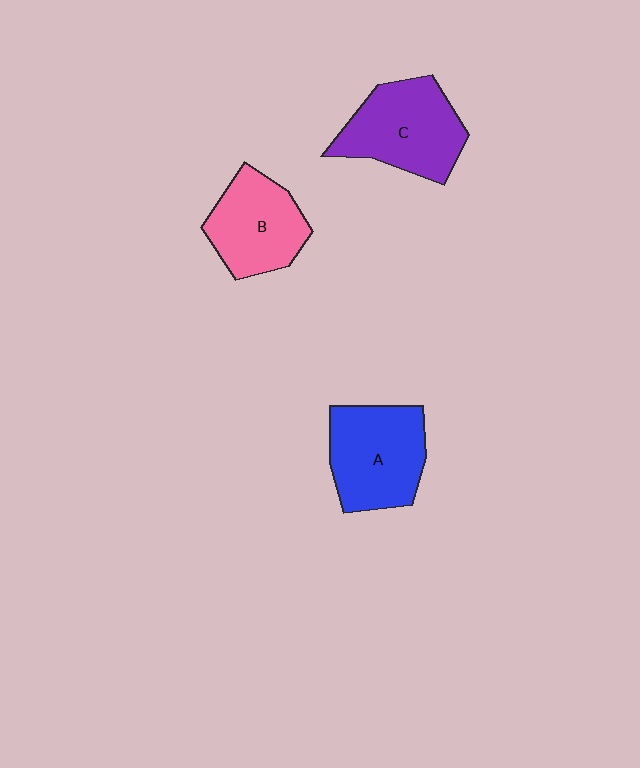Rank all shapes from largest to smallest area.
From largest to smallest: C (purple), A (blue), B (pink).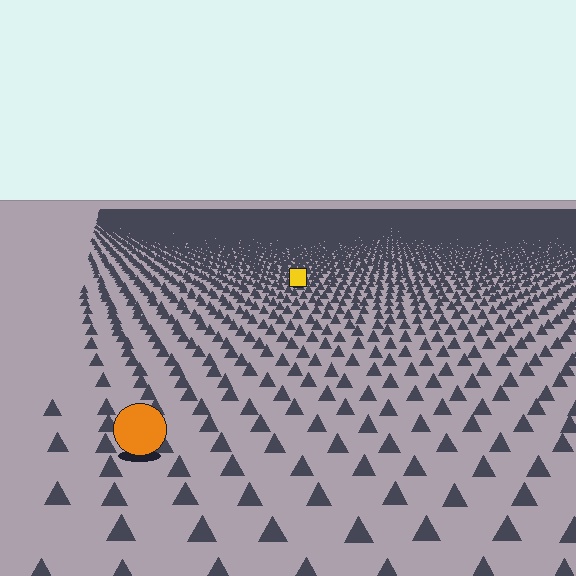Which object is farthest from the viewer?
The yellow square is farthest from the viewer. It appears smaller and the ground texture around it is denser.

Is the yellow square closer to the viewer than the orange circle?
No. The orange circle is closer — you can tell from the texture gradient: the ground texture is coarser near it.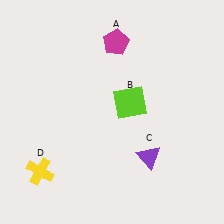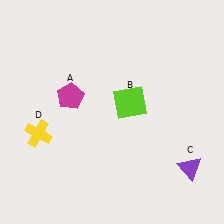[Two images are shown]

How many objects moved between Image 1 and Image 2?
3 objects moved between the two images.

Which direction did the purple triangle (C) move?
The purple triangle (C) moved right.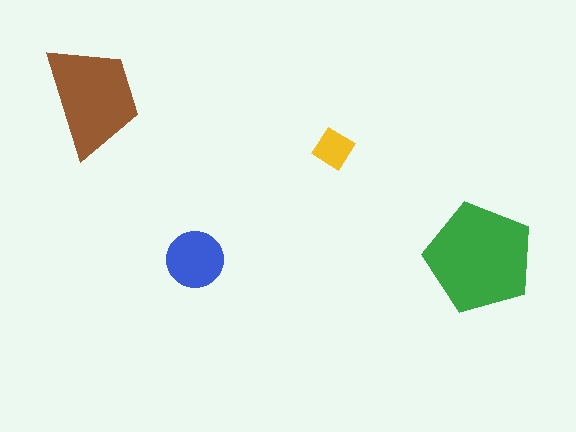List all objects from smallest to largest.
The yellow diamond, the blue circle, the brown trapezoid, the green pentagon.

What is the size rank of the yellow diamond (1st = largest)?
4th.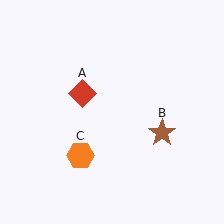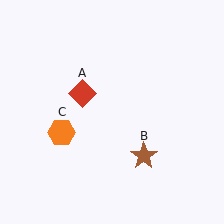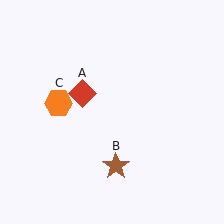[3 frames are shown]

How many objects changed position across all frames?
2 objects changed position: brown star (object B), orange hexagon (object C).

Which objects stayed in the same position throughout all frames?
Red diamond (object A) remained stationary.